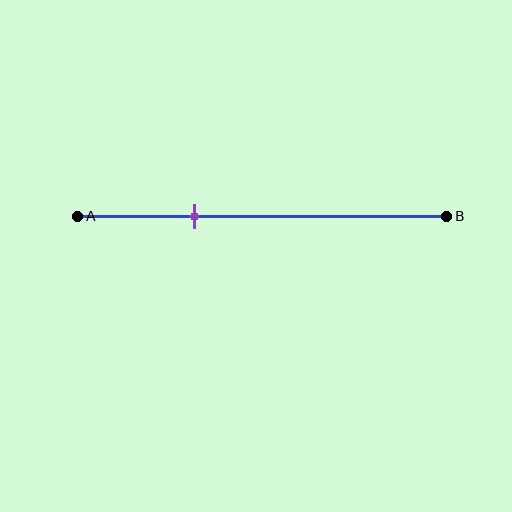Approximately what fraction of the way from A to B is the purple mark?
The purple mark is approximately 30% of the way from A to B.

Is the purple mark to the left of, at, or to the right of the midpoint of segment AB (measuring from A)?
The purple mark is to the left of the midpoint of segment AB.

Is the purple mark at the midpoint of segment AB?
No, the mark is at about 30% from A, not at the 50% midpoint.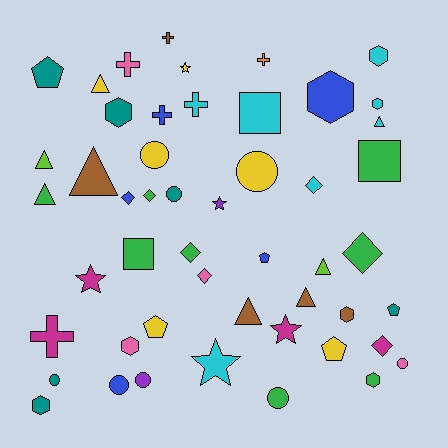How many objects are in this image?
There are 50 objects.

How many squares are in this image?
There are 3 squares.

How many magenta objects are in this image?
There are 4 magenta objects.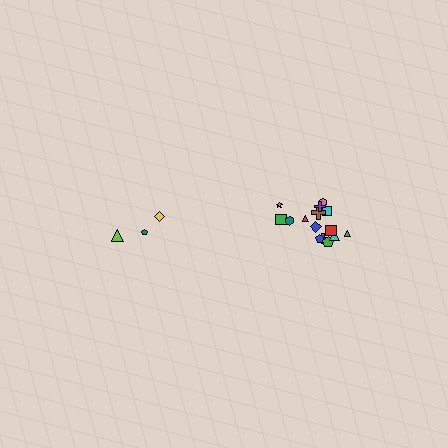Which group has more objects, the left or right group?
The right group.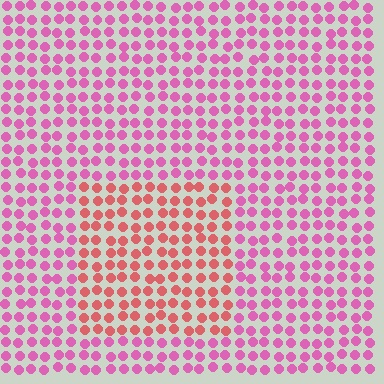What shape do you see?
I see a rectangle.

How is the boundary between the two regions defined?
The boundary is defined purely by a slight shift in hue (about 37 degrees). Spacing, size, and orientation are identical on both sides.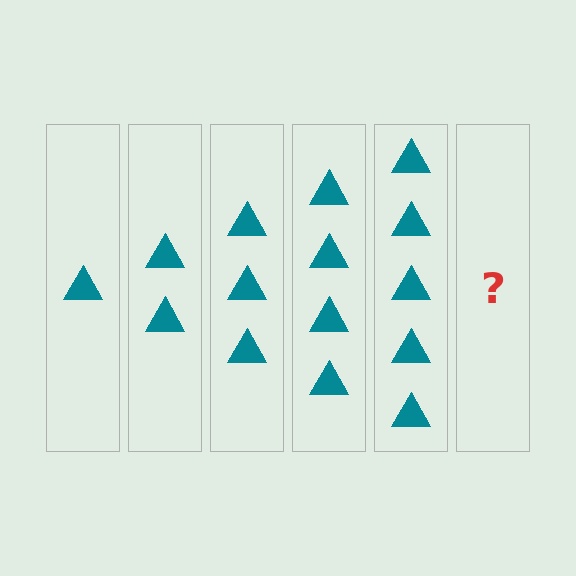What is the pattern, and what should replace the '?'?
The pattern is that each step adds one more triangle. The '?' should be 6 triangles.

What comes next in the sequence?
The next element should be 6 triangles.